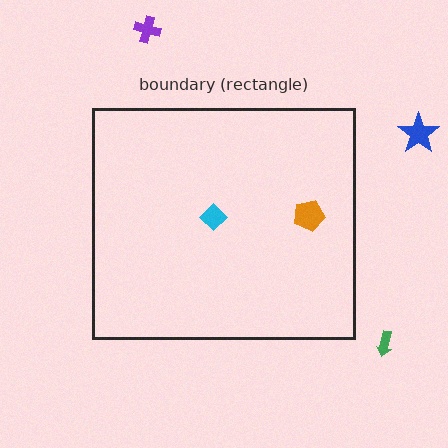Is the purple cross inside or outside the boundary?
Outside.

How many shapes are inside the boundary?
2 inside, 3 outside.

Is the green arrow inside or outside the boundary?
Outside.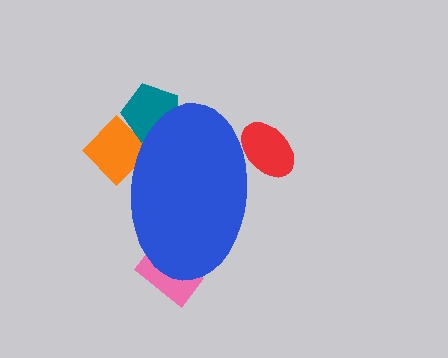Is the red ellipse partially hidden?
Yes, the red ellipse is partially hidden behind the blue ellipse.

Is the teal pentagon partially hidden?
Yes, the teal pentagon is partially hidden behind the blue ellipse.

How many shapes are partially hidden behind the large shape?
4 shapes are partially hidden.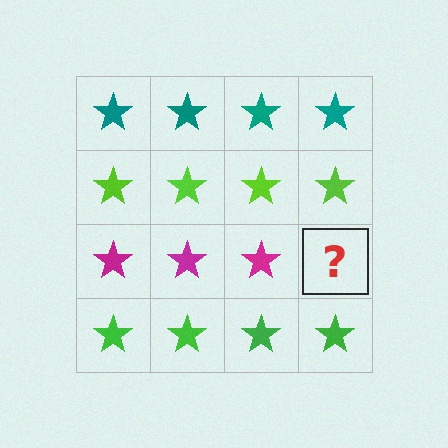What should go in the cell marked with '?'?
The missing cell should contain a magenta star.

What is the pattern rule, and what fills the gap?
The rule is that each row has a consistent color. The gap should be filled with a magenta star.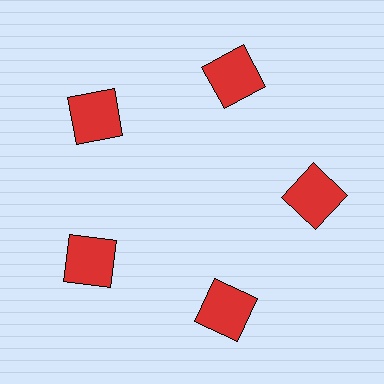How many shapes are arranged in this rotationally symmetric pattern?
There are 5 shapes, arranged in 5 groups of 1.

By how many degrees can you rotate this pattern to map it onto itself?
The pattern maps onto itself every 72 degrees of rotation.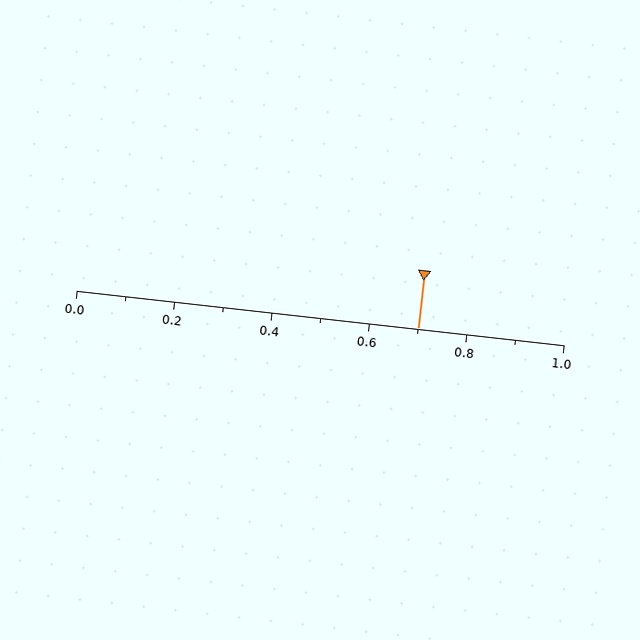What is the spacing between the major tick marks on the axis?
The major ticks are spaced 0.2 apart.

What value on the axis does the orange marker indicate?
The marker indicates approximately 0.7.